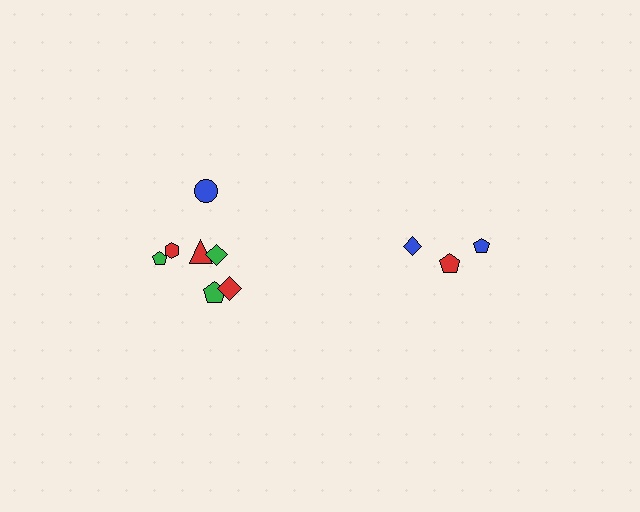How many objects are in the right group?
There are 3 objects.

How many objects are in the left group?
There are 7 objects.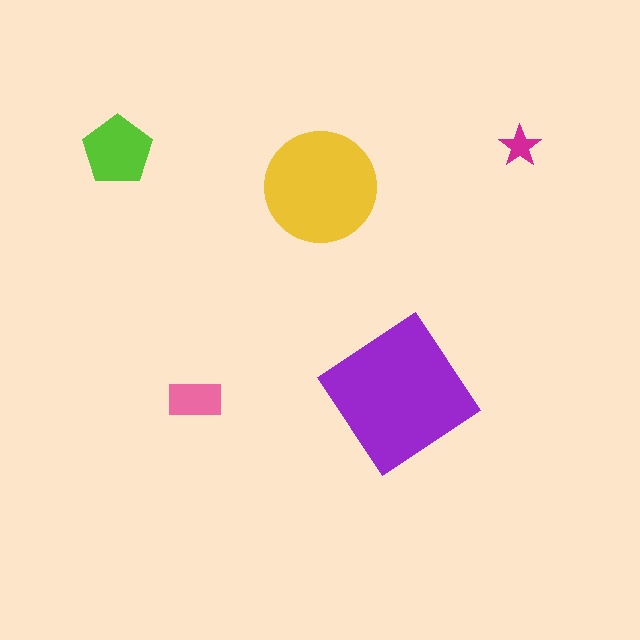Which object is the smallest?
The magenta star.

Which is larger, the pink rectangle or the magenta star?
The pink rectangle.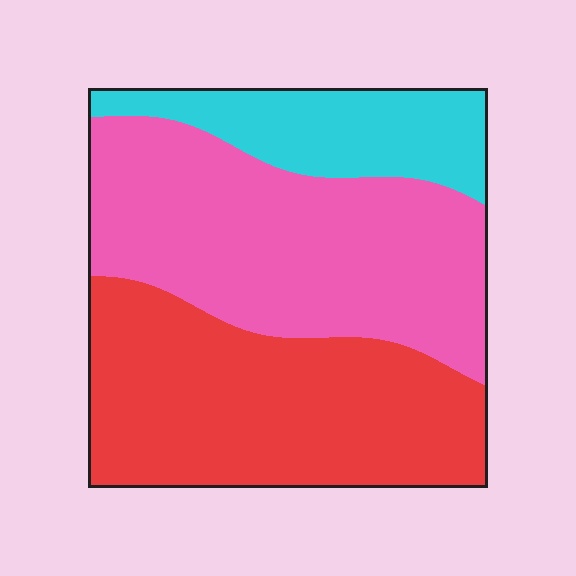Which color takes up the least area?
Cyan, at roughly 15%.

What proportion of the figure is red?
Red takes up about two fifths (2/5) of the figure.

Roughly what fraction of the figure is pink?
Pink takes up about two fifths (2/5) of the figure.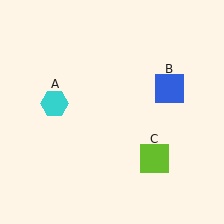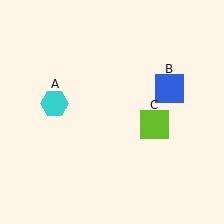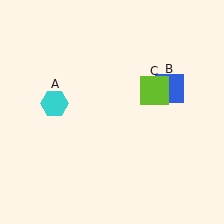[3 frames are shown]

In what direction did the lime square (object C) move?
The lime square (object C) moved up.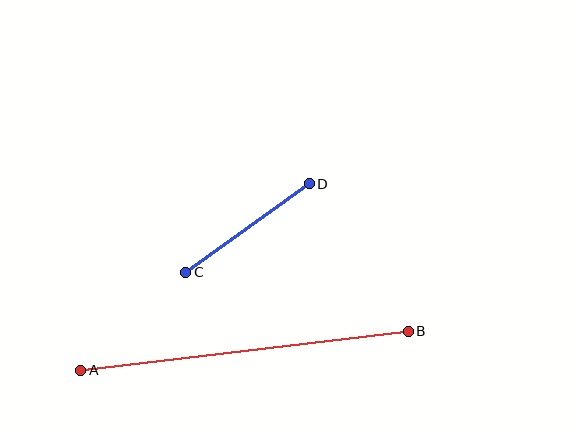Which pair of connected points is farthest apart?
Points A and B are farthest apart.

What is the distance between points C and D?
The distance is approximately 152 pixels.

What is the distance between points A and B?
The distance is approximately 330 pixels.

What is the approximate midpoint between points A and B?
The midpoint is at approximately (245, 351) pixels.